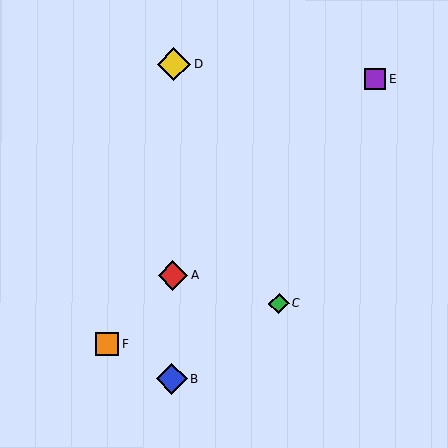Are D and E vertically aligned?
No, D is at x≈174 and E is at x≈375.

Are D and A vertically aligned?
Yes, both are at x≈174.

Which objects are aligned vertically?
Objects A, B, D are aligned vertically.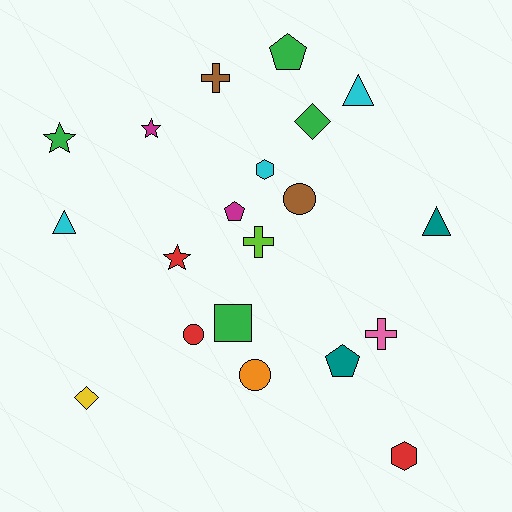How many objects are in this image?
There are 20 objects.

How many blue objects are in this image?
There are no blue objects.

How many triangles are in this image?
There are 3 triangles.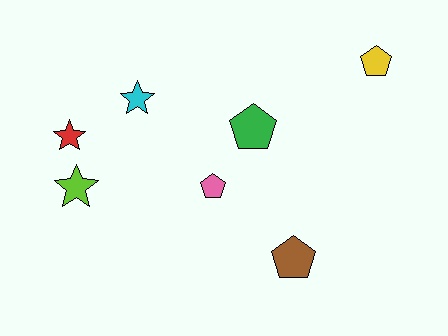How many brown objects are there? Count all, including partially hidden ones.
There is 1 brown object.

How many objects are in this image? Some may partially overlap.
There are 7 objects.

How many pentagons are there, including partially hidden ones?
There are 4 pentagons.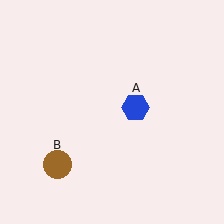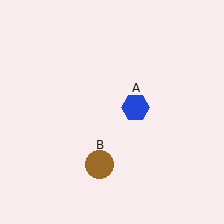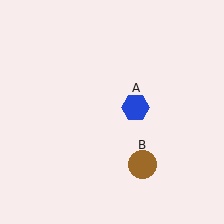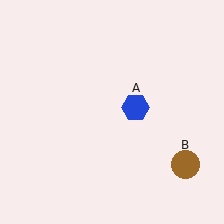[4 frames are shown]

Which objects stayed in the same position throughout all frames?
Blue hexagon (object A) remained stationary.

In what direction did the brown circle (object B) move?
The brown circle (object B) moved right.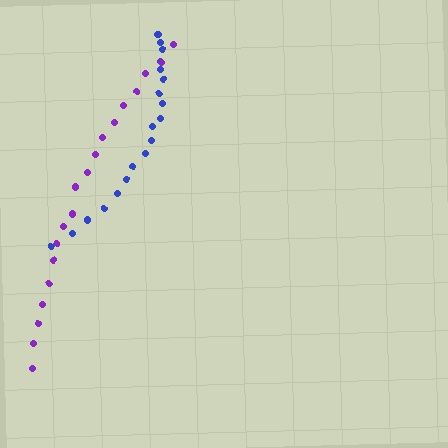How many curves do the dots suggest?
There are 2 distinct paths.